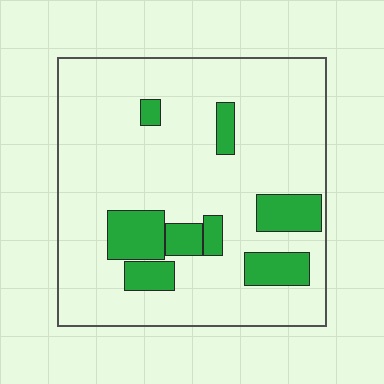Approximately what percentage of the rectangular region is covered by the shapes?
Approximately 20%.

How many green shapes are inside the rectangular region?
8.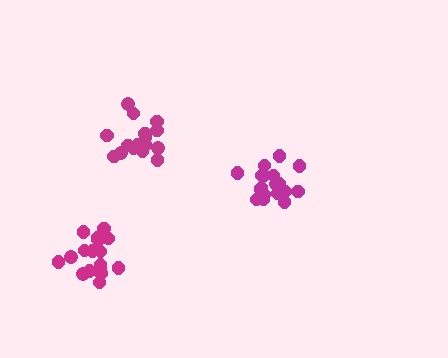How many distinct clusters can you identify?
There are 3 distinct clusters.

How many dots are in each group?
Group 1: 19 dots, Group 2: 18 dots, Group 3: 16 dots (53 total).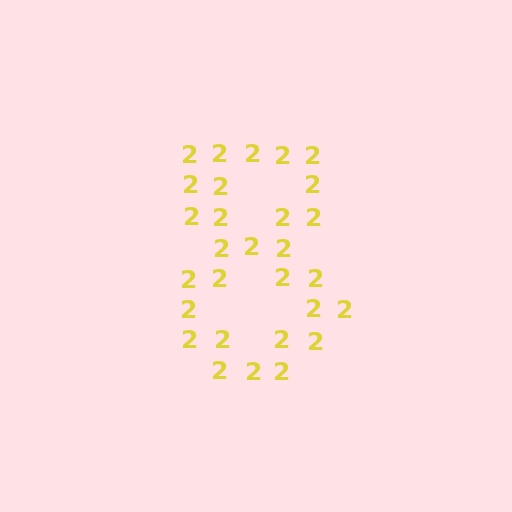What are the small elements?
The small elements are digit 2's.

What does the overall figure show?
The overall figure shows the digit 8.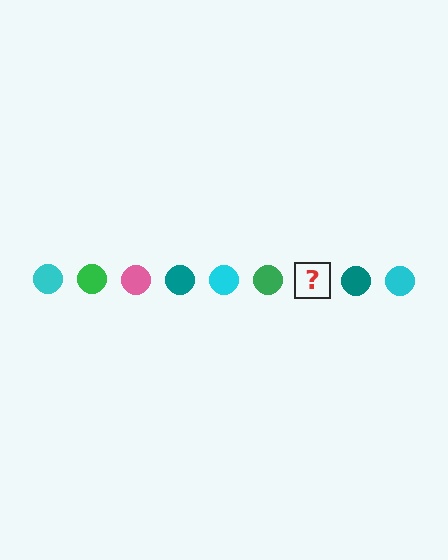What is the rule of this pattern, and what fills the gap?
The rule is that the pattern cycles through cyan, green, pink, teal circles. The gap should be filled with a pink circle.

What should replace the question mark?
The question mark should be replaced with a pink circle.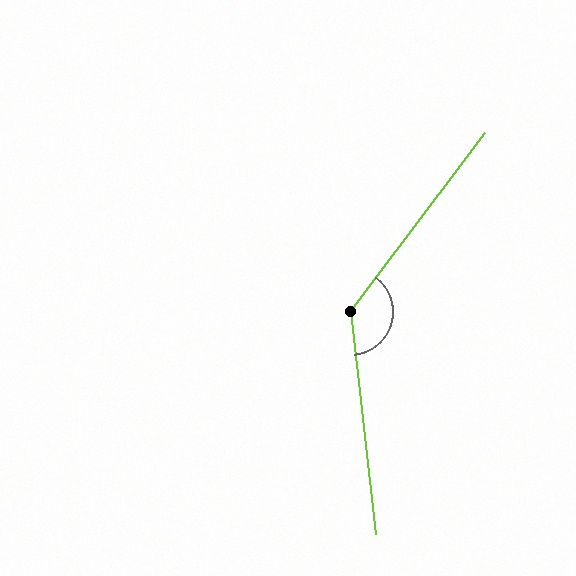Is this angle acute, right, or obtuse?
It is obtuse.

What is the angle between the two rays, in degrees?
Approximately 137 degrees.